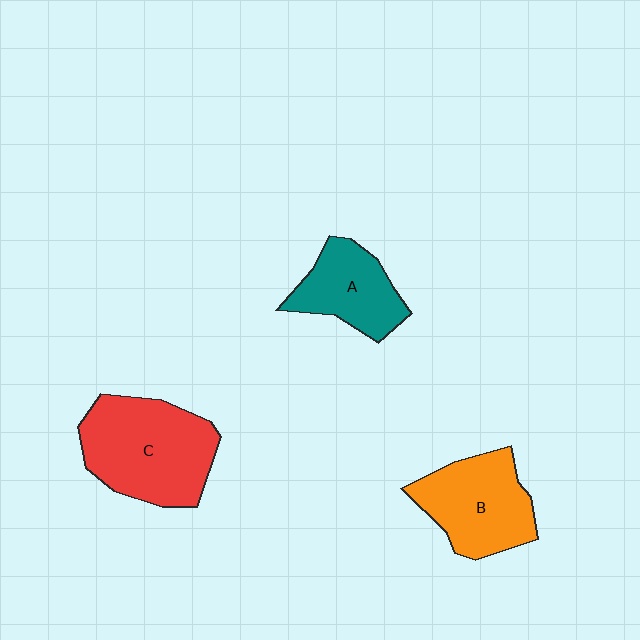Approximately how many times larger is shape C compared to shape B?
Approximately 1.3 times.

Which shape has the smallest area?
Shape A (teal).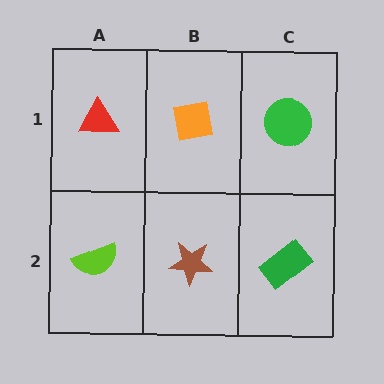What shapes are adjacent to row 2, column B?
An orange square (row 1, column B), a lime semicircle (row 2, column A), a green rectangle (row 2, column C).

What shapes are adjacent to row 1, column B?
A brown star (row 2, column B), a red triangle (row 1, column A), a green circle (row 1, column C).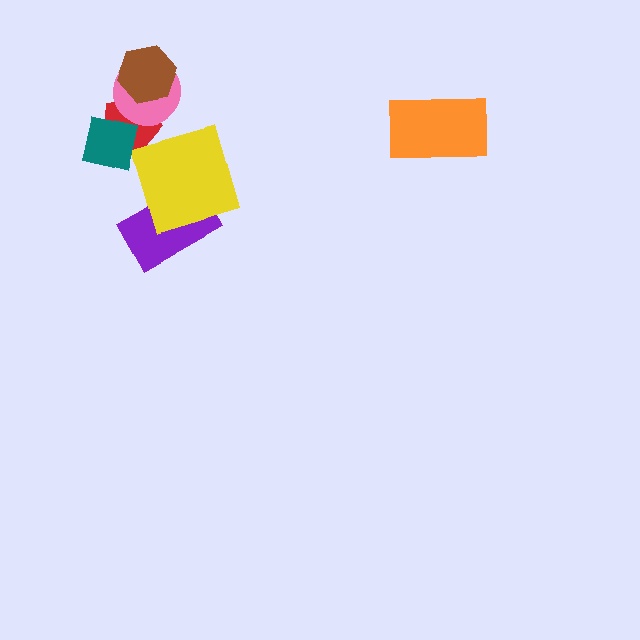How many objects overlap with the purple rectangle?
1 object overlaps with the purple rectangle.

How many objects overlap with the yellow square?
1 object overlaps with the yellow square.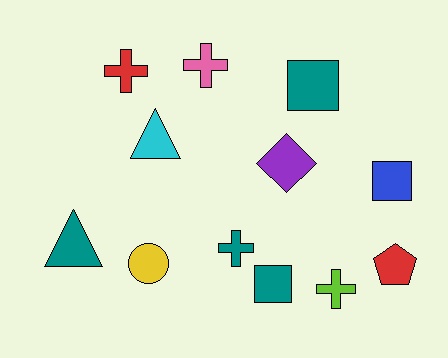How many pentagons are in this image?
There is 1 pentagon.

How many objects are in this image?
There are 12 objects.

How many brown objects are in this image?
There are no brown objects.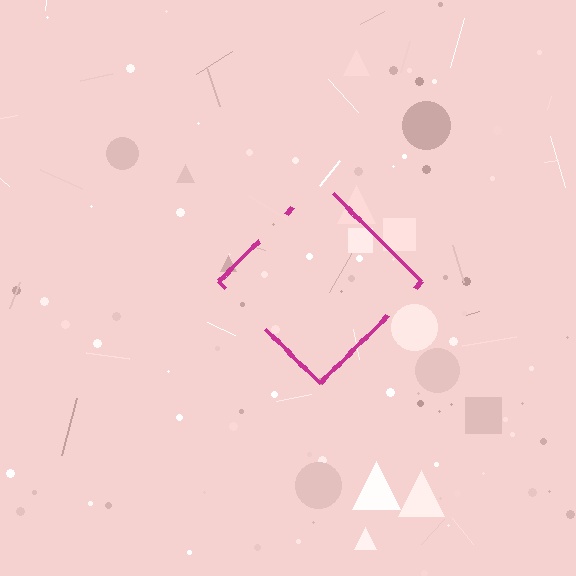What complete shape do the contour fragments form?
The contour fragments form a diamond.